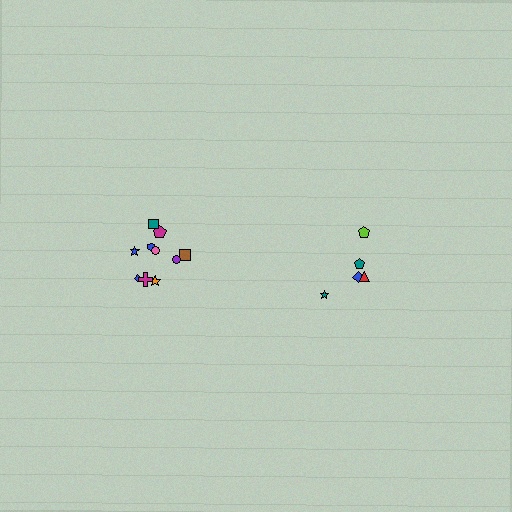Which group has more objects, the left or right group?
The left group.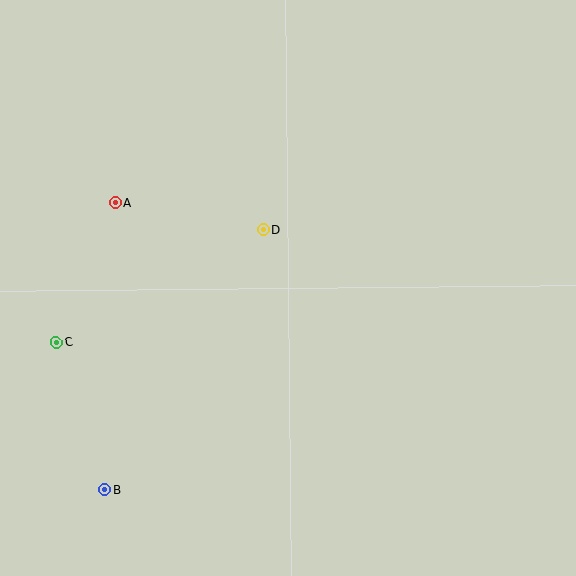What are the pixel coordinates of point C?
Point C is at (56, 342).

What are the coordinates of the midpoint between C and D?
The midpoint between C and D is at (160, 286).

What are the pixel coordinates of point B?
Point B is at (105, 490).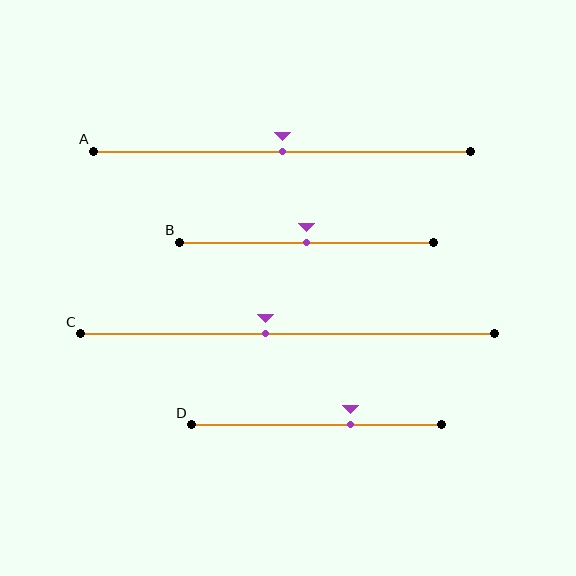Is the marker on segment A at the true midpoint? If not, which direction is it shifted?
Yes, the marker on segment A is at the true midpoint.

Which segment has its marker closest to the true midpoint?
Segment A has its marker closest to the true midpoint.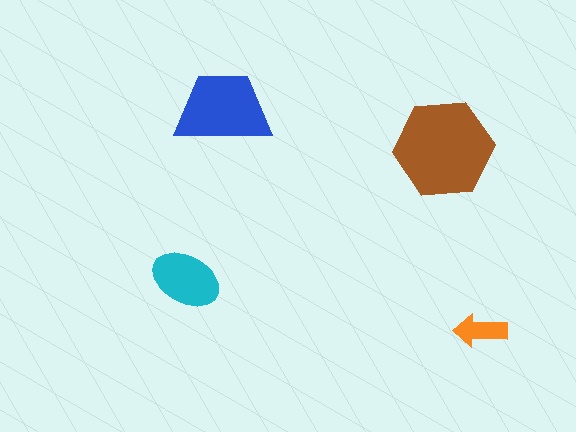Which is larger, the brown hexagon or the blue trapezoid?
The brown hexagon.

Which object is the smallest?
The orange arrow.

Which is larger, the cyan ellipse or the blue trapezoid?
The blue trapezoid.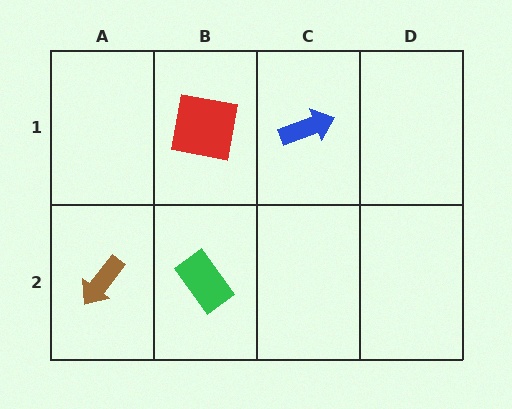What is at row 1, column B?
A red square.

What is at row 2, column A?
A brown arrow.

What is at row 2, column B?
A green rectangle.